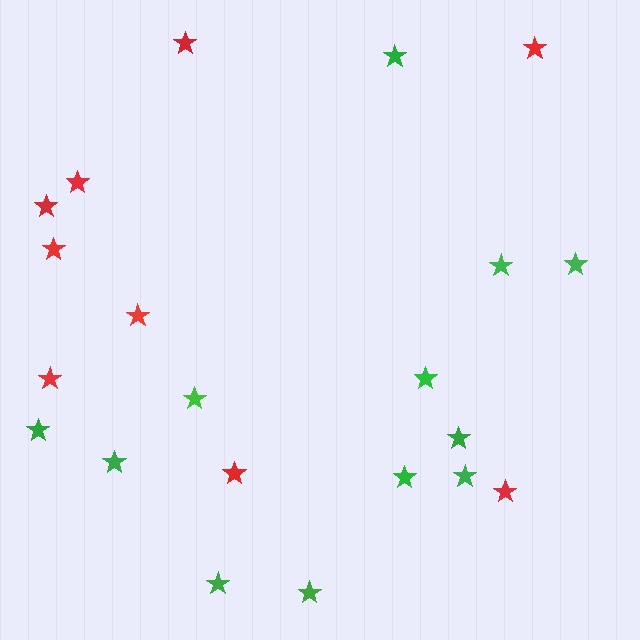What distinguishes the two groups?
There are 2 groups: one group of green stars (12) and one group of red stars (9).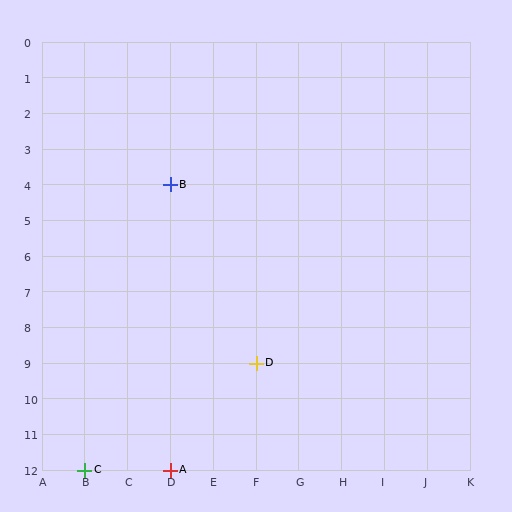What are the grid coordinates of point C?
Point C is at grid coordinates (B, 12).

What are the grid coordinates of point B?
Point B is at grid coordinates (D, 4).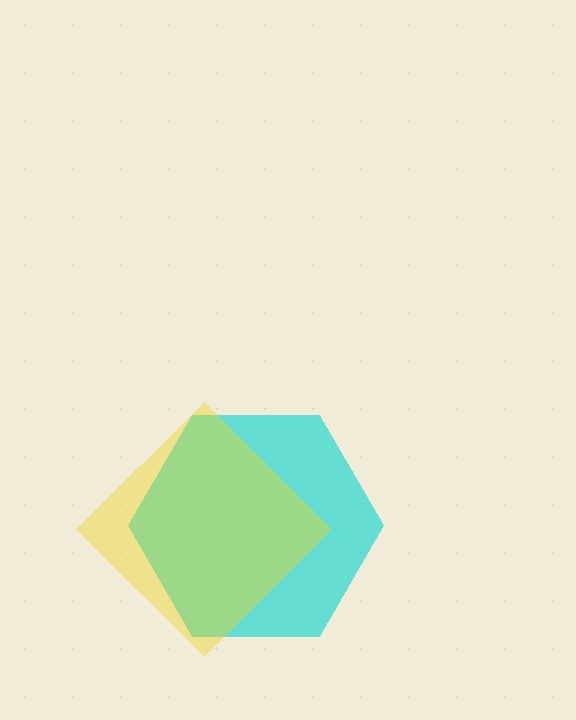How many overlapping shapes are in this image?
There are 2 overlapping shapes in the image.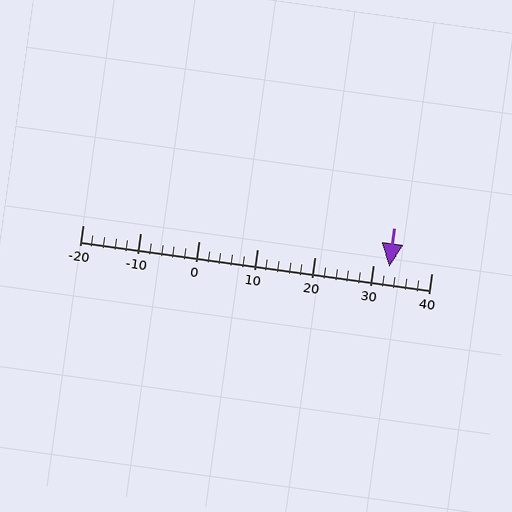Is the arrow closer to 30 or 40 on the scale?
The arrow is closer to 30.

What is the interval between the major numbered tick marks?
The major tick marks are spaced 10 units apart.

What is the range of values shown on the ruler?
The ruler shows values from -20 to 40.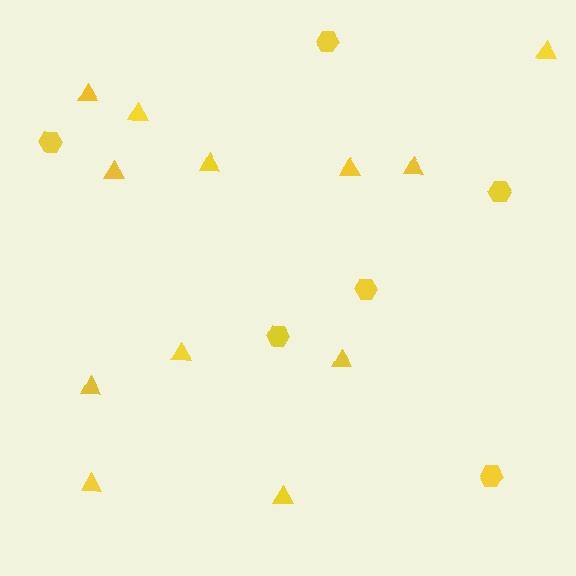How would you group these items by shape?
There are 2 groups: one group of hexagons (6) and one group of triangles (12).